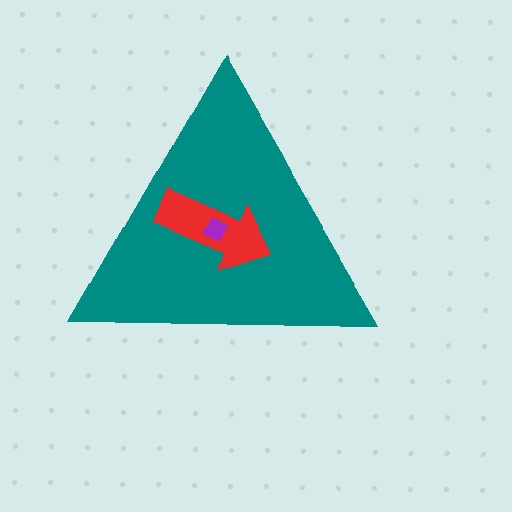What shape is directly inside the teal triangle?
The red arrow.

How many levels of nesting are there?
3.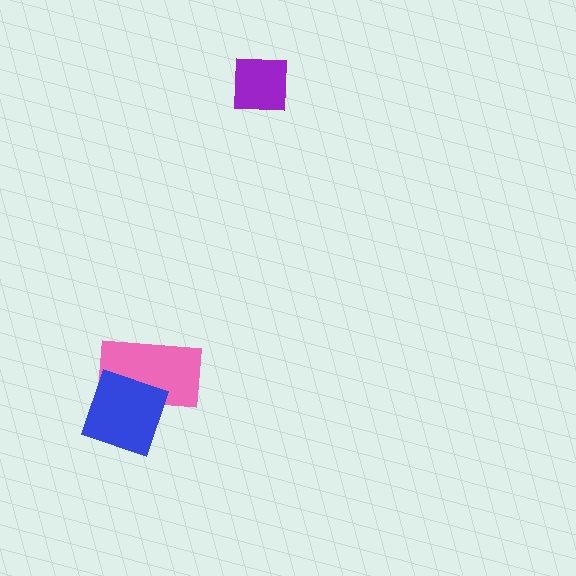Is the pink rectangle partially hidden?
Yes, it is partially covered by another shape.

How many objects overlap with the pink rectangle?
1 object overlaps with the pink rectangle.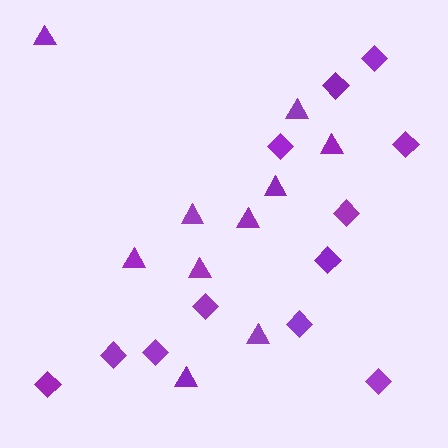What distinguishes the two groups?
There are 2 groups: one group of triangles (10) and one group of diamonds (12).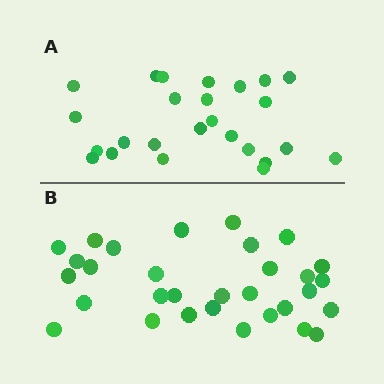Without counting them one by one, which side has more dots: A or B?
Region B (the bottom region) has more dots.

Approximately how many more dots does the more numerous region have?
Region B has about 6 more dots than region A.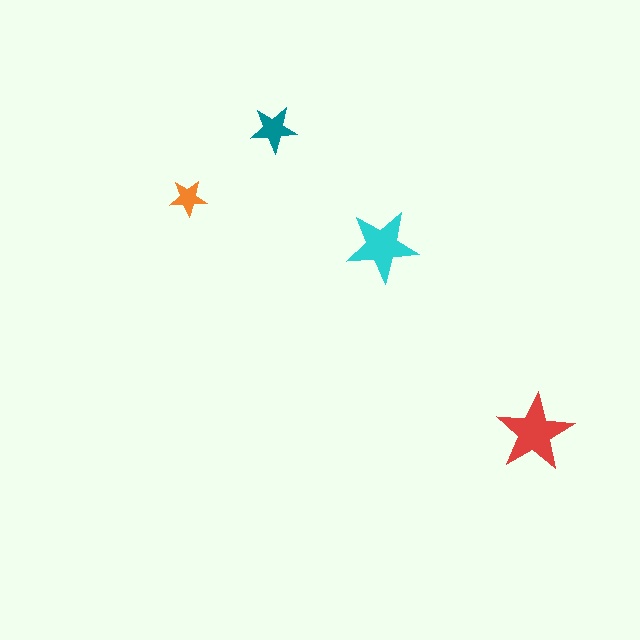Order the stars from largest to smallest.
the red one, the cyan one, the teal one, the orange one.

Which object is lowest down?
The red star is bottommost.